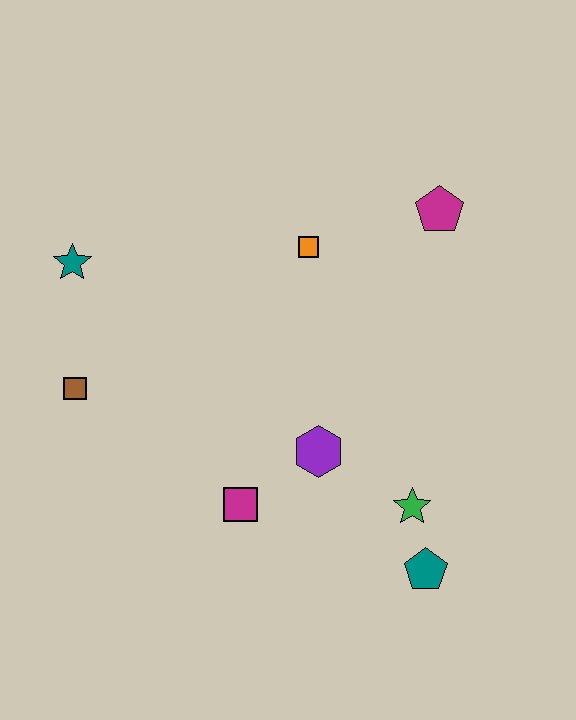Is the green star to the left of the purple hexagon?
No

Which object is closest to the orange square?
The magenta pentagon is closest to the orange square.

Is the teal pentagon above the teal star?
No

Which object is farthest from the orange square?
The teal pentagon is farthest from the orange square.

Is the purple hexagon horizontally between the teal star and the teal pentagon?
Yes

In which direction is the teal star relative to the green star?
The teal star is to the left of the green star.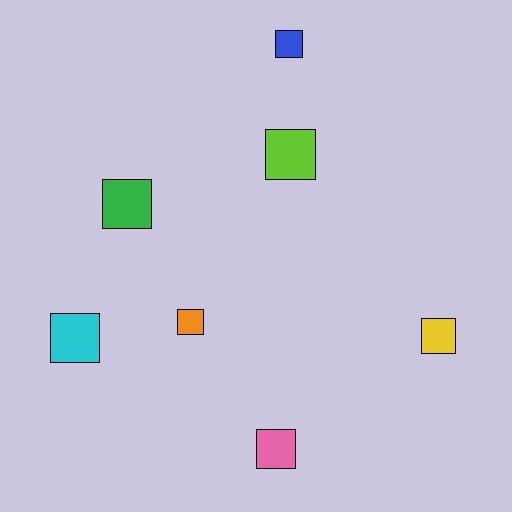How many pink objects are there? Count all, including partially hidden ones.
There is 1 pink object.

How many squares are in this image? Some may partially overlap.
There are 7 squares.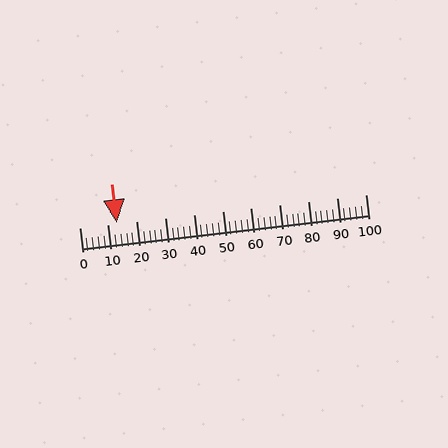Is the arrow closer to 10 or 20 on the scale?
The arrow is closer to 10.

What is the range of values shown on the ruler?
The ruler shows values from 0 to 100.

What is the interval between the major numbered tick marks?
The major tick marks are spaced 10 units apart.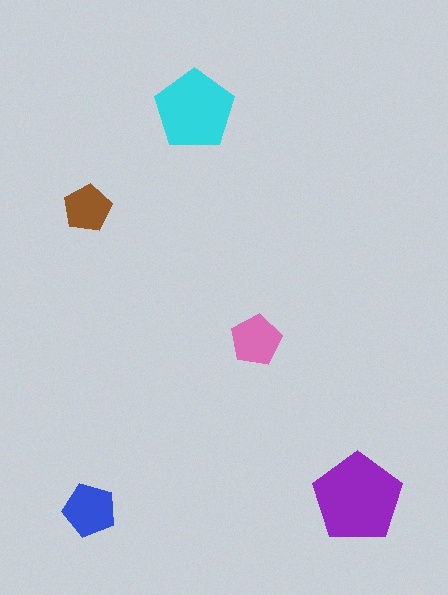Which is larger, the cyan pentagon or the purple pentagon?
The purple one.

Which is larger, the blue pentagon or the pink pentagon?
The blue one.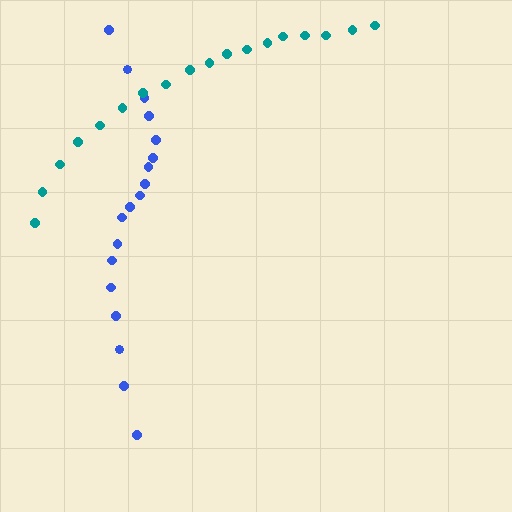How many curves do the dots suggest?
There are 2 distinct paths.